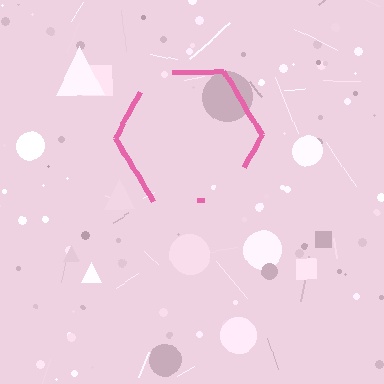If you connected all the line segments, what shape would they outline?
They would outline a hexagon.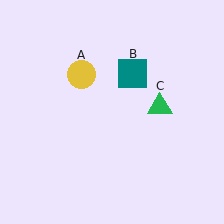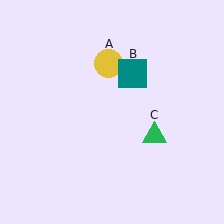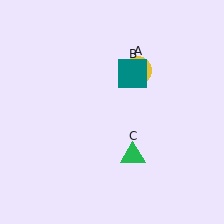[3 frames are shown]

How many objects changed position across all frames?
2 objects changed position: yellow circle (object A), green triangle (object C).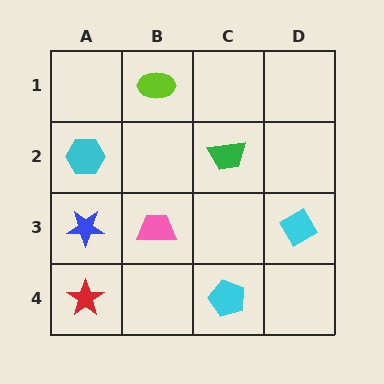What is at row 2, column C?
A green trapezoid.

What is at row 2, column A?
A cyan hexagon.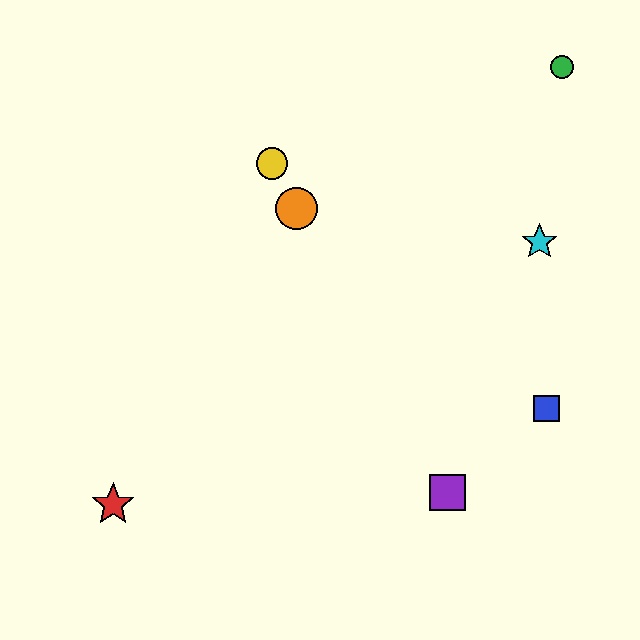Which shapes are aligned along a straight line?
The yellow circle, the purple square, the orange circle are aligned along a straight line.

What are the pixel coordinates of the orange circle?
The orange circle is at (296, 209).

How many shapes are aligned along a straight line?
3 shapes (the yellow circle, the purple square, the orange circle) are aligned along a straight line.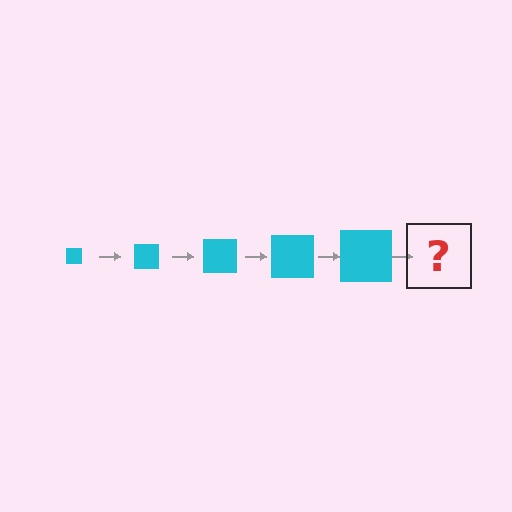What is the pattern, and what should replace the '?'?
The pattern is that the square gets progressively larger each step. The '?' should be a cyan square, larger than the previous one.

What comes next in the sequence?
The next element should be a cyan square, larger than the previous one.